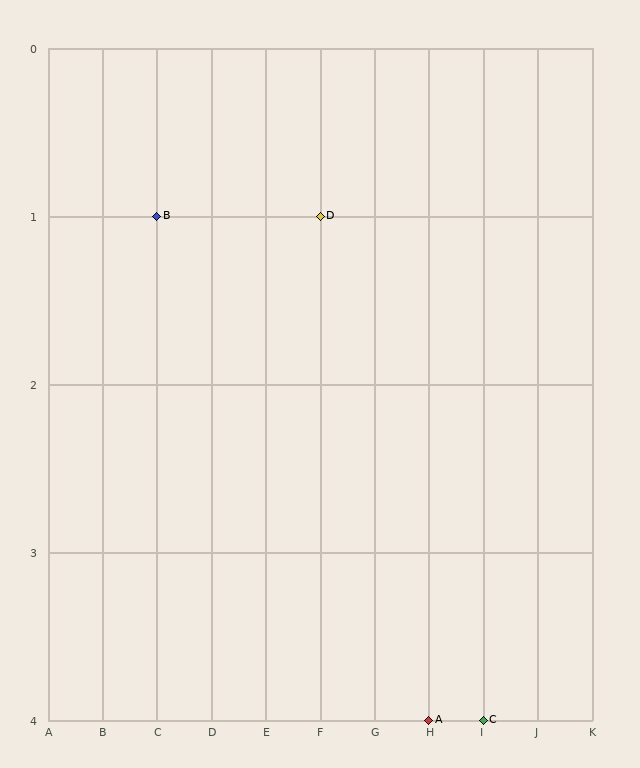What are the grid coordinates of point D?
Point D is at grid coordinates (F, 1).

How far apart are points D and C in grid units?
Points D and C are 3 columns and 3 rows apart (about 4.2 grid units diagonally).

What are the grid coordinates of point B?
Point B is at grid coordinates (C, 1).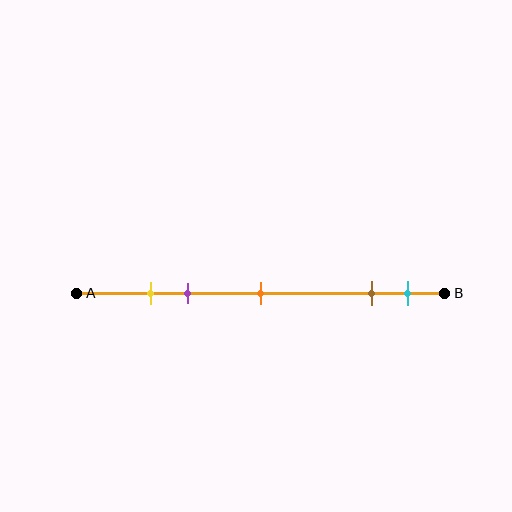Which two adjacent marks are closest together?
The yellow and purple marks are the closest adjacent pair.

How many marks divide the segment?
There are 5 marks dividing the segment.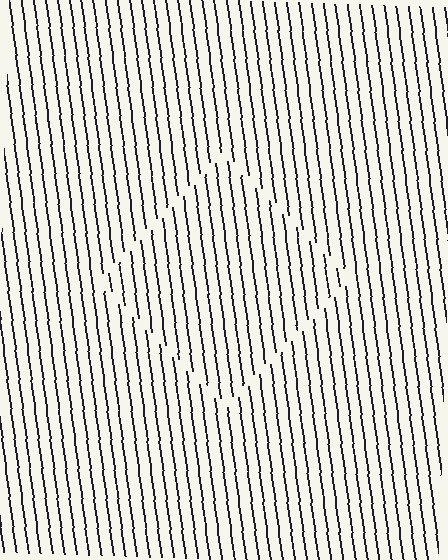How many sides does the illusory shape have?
4 sides — the line-ends trace a square.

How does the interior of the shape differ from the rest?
The interior of the shape contains the same grating, shifted by half a period — the contour is defined by the phase discontinuity where line-ends from the inner and outer gratings abut.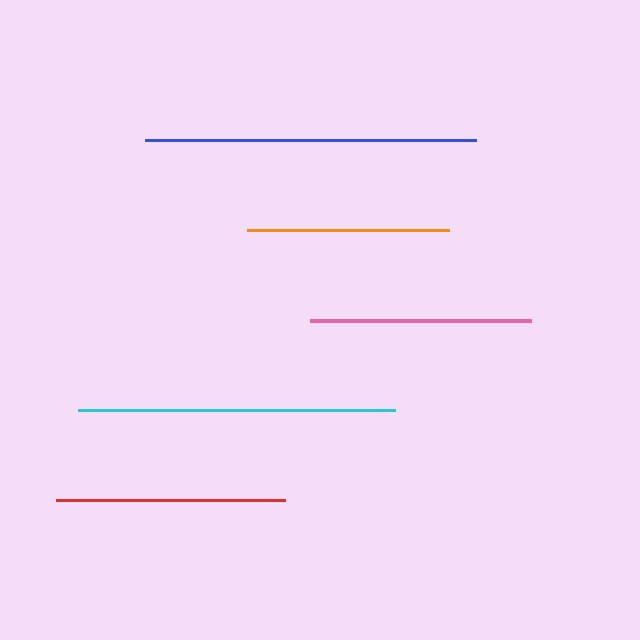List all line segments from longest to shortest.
From longest to shortest: blue, cyan, red, pink, orange.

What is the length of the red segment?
The red segment is approximately 229 pixels long.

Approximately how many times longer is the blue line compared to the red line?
The blue line is approximately 1.4 times the length of the red line.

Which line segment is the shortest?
The orange line is the shortest at approximately 202 pixels.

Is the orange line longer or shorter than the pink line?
The pink line is longer than the orange line.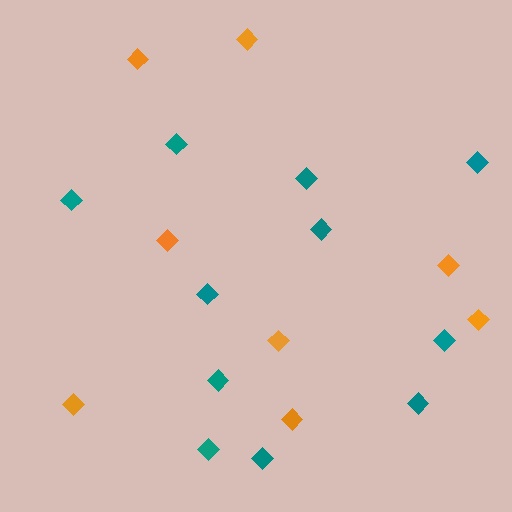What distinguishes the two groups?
There are 2 groups: one group of orange diamonds (8) and one group of teal diamonds (11).